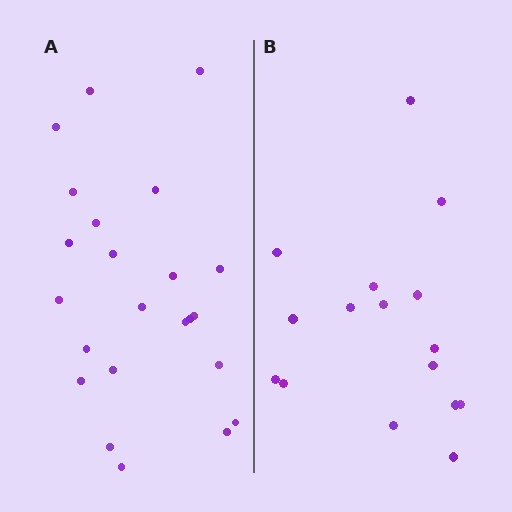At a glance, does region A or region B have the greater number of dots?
Region A (the left region) has more dots.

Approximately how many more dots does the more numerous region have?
Region A has roughly 8 or so more dots than region B.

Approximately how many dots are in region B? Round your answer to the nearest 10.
About 20 dots. (The exact count is 16, which rounds to 20.)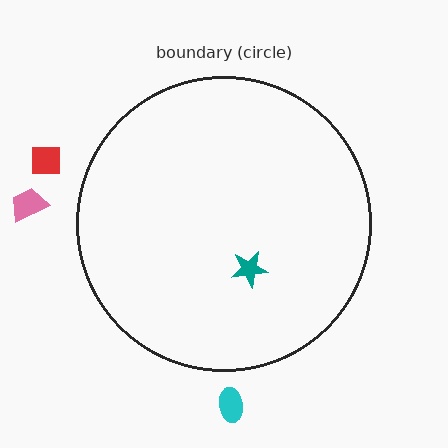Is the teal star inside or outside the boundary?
Inside.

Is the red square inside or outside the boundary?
Outside.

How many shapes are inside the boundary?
1 inside, 3 outside.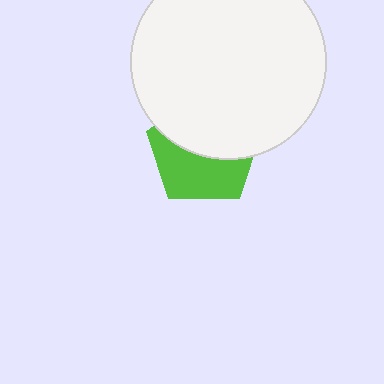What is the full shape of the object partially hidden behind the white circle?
The partially hidden object is a lime pentagon.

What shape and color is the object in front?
The object in front is a white circle.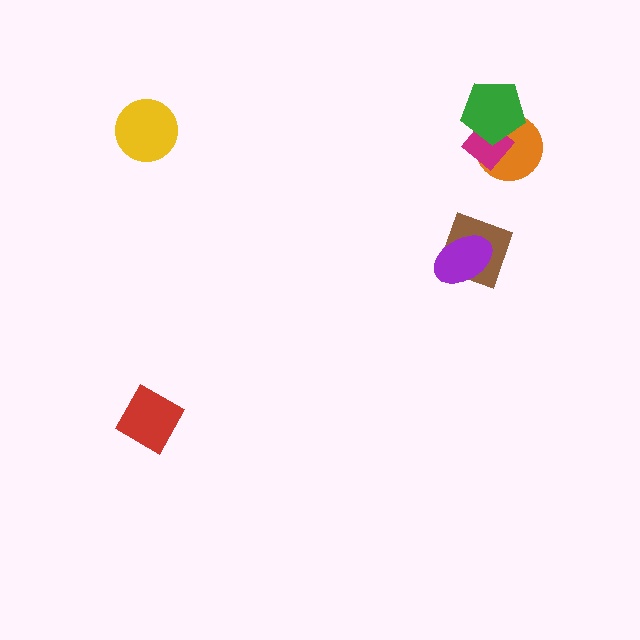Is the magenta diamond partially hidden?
Yes, it is partially covered by another shape.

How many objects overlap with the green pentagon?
2 objects overlap with the green pentagon.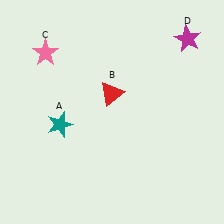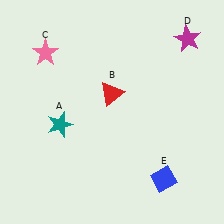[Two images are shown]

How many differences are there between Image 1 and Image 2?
There is 1 difference between the two images.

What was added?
A blue diamond (E) was added in Image 2.